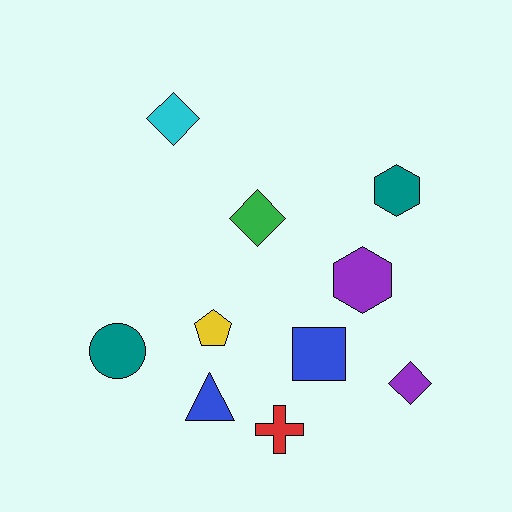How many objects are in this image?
There are 10 objects.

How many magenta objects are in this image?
There are no magenta objects.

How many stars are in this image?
There are no stars.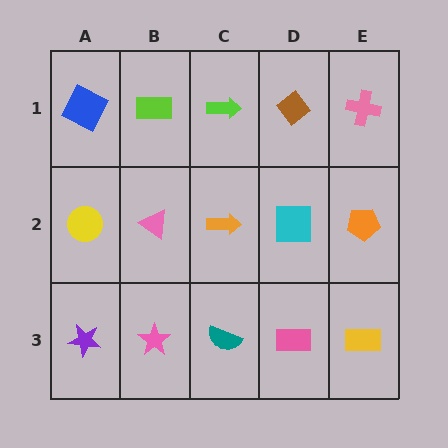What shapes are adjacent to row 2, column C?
A lime arrow (row 1, column C), a teal semicircle (row 3, column C), a pink triangle (row 2, column B), a cyan square (row 2, column D).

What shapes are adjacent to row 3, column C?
An orange arrow (row 2, column C), a pink star (row 3, column B), a pink rectangle (row 3, column D).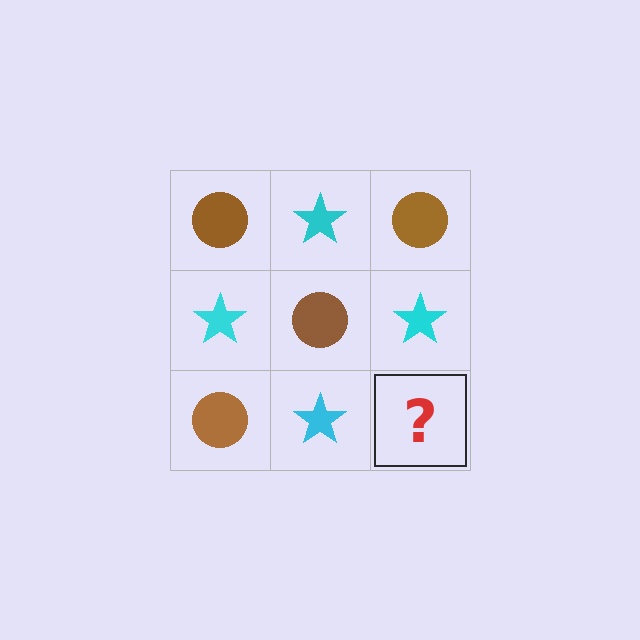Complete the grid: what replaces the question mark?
The question mark should be replaced with a brown circle.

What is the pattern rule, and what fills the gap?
The rule is that it alternates brown circle and cyan star in a checkerboard pattern. The gap should be filled with a brown circle.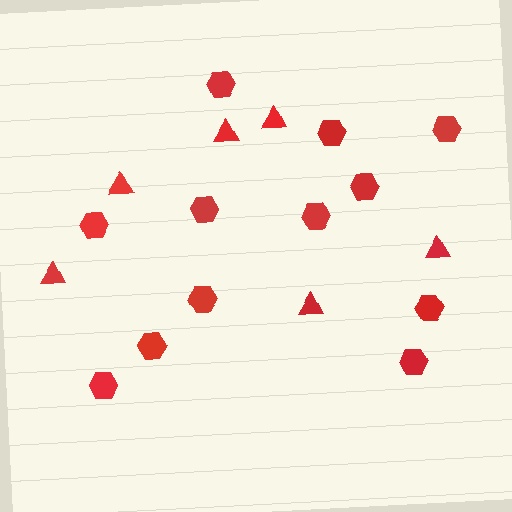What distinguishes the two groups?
There are 2 groups: one group of triangles (6) and one group of hexagons (12).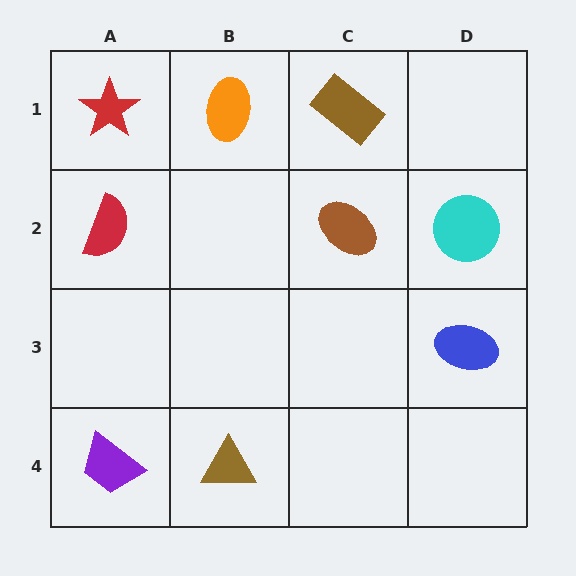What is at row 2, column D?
A cyan circle.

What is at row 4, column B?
A brown triangle.